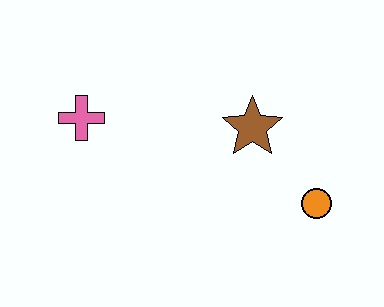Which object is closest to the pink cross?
The brown star is closest to the pink cross.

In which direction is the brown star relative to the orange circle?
The brown star is above the orange circle.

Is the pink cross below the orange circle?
No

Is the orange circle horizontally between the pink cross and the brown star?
No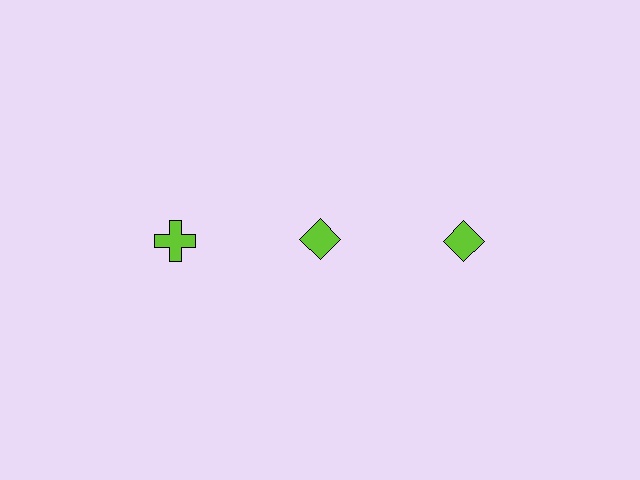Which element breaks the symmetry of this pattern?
The lime cross in the top row, leftmost column breaks the symmetry. All other shapes are lime diamonds.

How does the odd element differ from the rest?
It has a different shape: cross instead of diamond.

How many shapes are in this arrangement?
There are 3 shapes arranged in a grid pattern.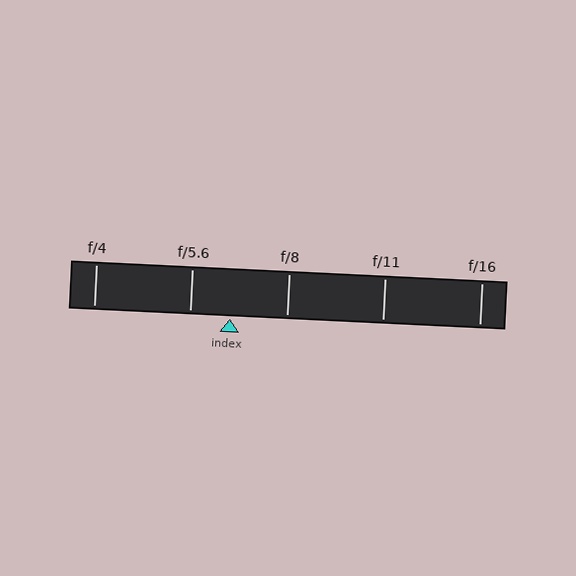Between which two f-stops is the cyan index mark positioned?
The index mark is between f/5.6 and f/8.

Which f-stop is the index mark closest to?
The index mark is closest to f/5.6.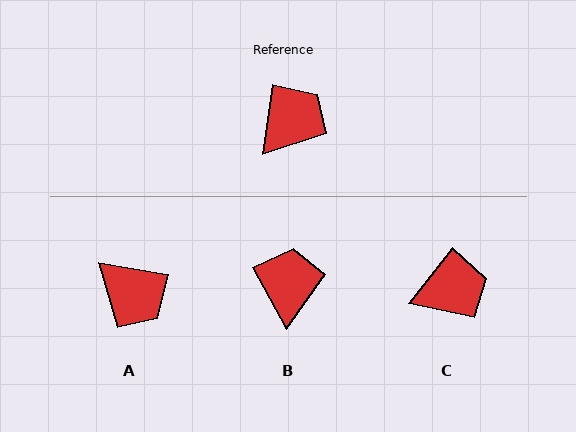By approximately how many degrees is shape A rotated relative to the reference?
Approximately 91 degrees clockwise.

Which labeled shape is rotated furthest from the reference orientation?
A, about 91 degrees away.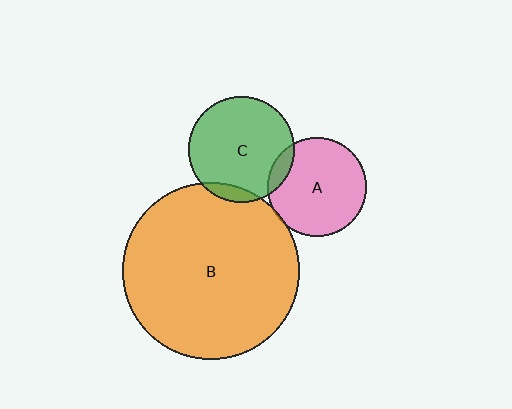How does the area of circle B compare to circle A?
Approximately 3.2 times.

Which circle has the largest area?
Circle B (orange).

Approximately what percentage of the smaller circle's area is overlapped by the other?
Approximately 10%.